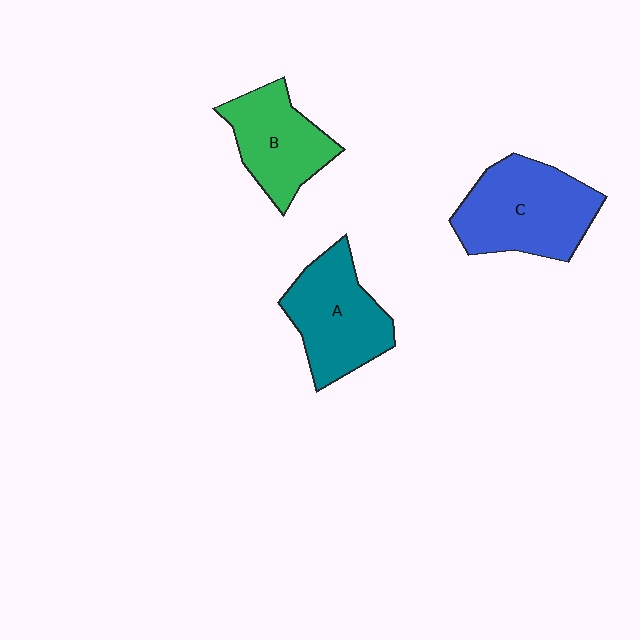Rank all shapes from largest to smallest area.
From largest to smallest: C (blue), A (teal), B (green).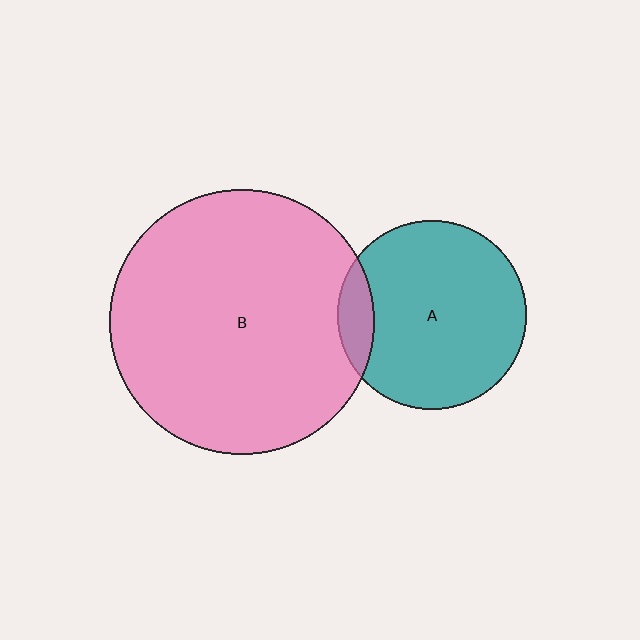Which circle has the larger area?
Circle B (pink).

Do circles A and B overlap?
Yes.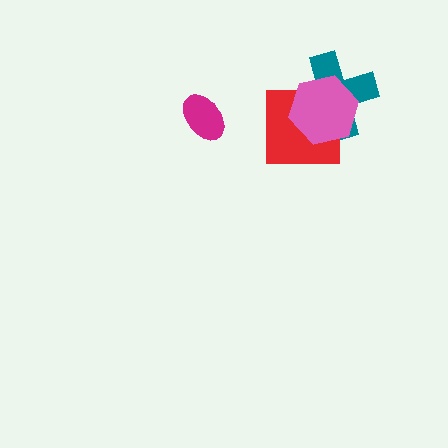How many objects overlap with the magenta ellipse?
0 objects overlap with the magenta ellipse.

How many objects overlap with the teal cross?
2 objects overlap with the teal cross.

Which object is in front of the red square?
The pink hexagon is in front of the red square.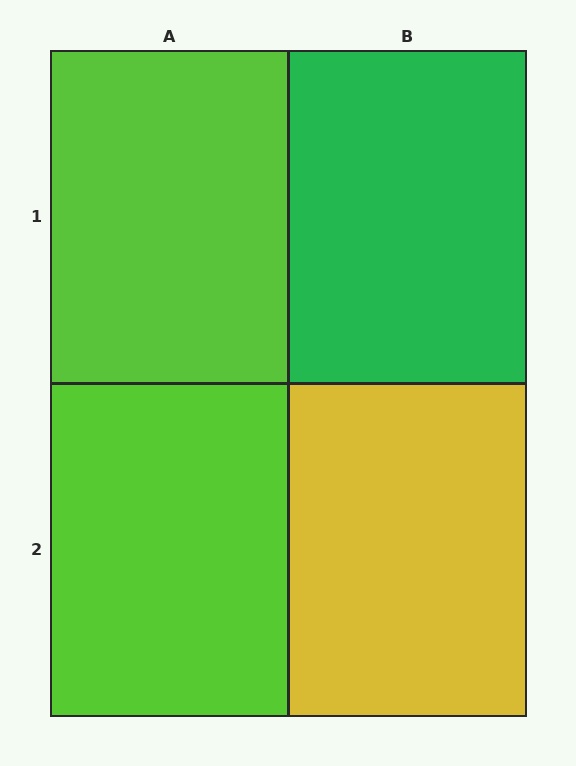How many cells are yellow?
1 cell is yellow.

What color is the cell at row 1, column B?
Green.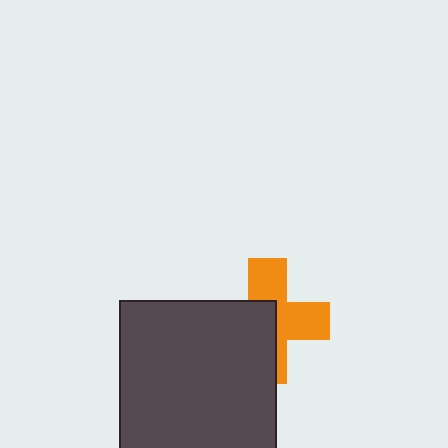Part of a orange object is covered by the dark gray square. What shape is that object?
It is a cross.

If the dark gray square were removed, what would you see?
You would see the complete orange cross.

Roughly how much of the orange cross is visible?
About half of it is visible (roughly 50%).